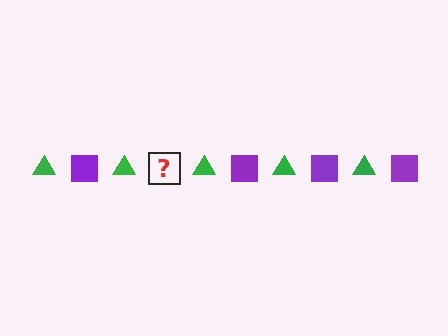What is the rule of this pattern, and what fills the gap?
The rule is that the pattern alternates between green triangle and purple square. The gap should be filled with a purple square.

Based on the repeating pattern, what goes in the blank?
The blank should be a purple square.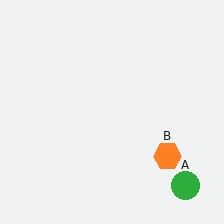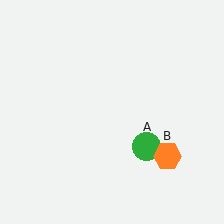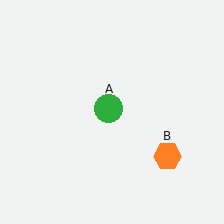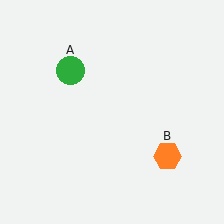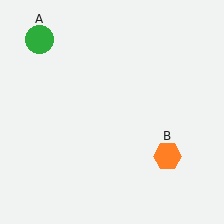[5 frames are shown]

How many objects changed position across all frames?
1 object changed position: green circle (object A).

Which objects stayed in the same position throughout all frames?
Orange hexagon (object B) remained stationary.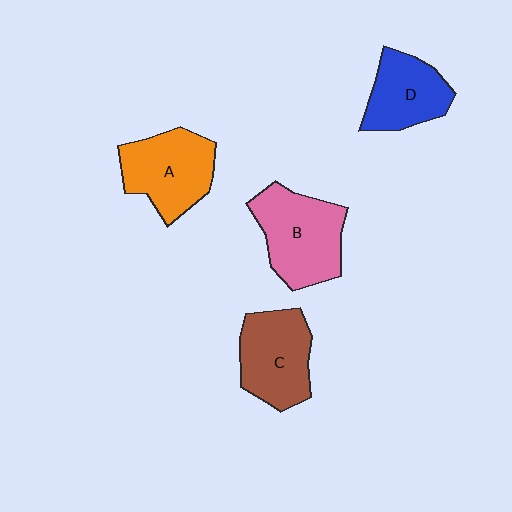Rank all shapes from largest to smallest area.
From largest to smallest: B (pink), A (orange), C (brown), D (blue).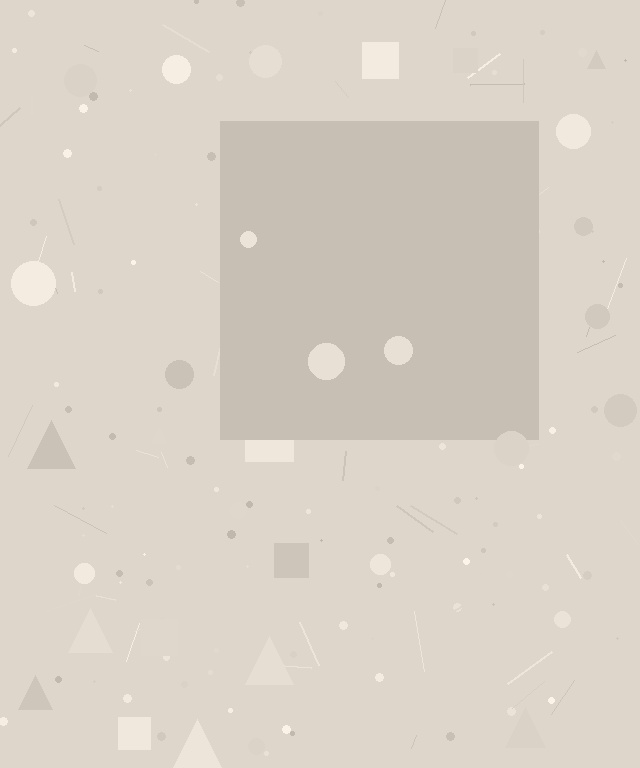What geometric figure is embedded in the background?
A square is embedded in the background.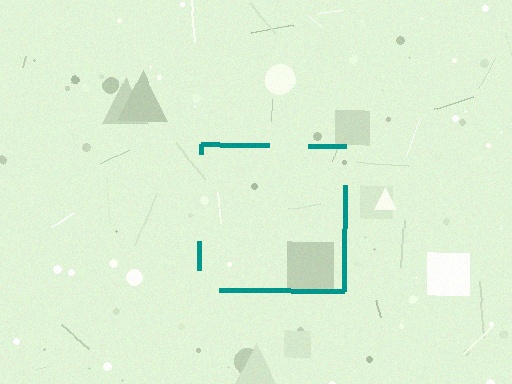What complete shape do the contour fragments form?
The contour fragments form a square.